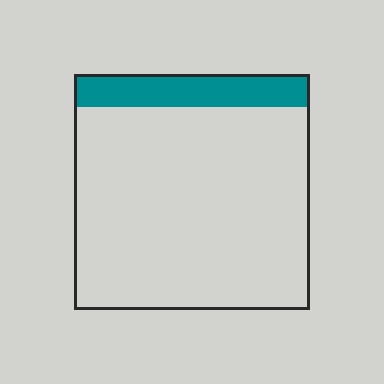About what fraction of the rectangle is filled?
About one eighth (1/8).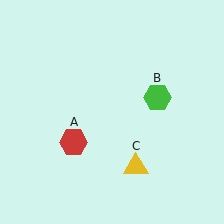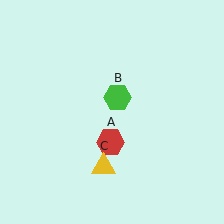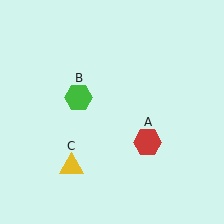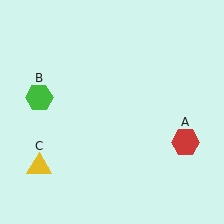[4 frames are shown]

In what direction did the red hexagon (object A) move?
The red hexagon (object A) moved right.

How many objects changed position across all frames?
3 objects changed position: red hexagon (object A), green hexagon (object B), yellow triangle (object C).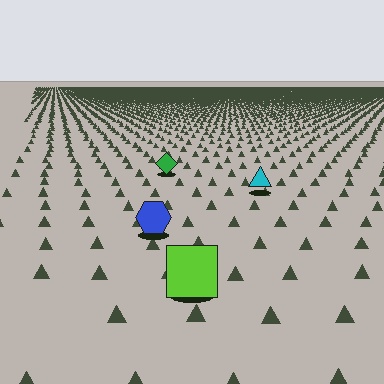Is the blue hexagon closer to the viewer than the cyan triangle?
Yes. The blue hexagon is closer — you can tell from the texture gradient: the ground texture is coarser near it.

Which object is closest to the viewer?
The lime square is closest. The texture marks near it are larger and more spread out.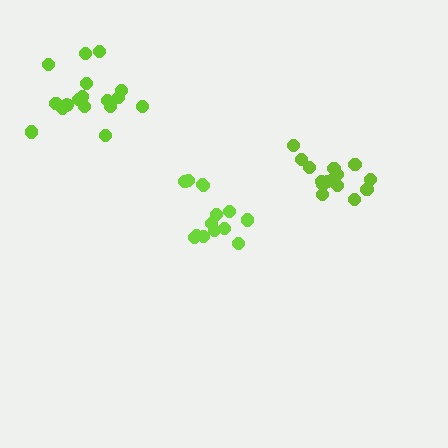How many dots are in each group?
Group 1: 15 dots, Group 2: 14 dots, Group 3: 18 dots (47 total).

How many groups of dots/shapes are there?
There are 3 groups.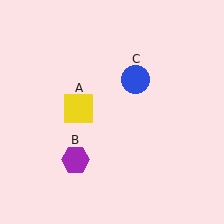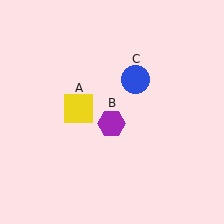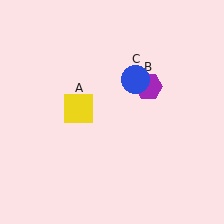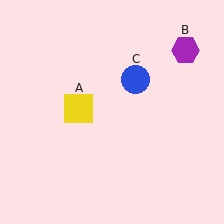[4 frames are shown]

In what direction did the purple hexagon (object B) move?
The purple hexagon (object B) moved up and to the right.